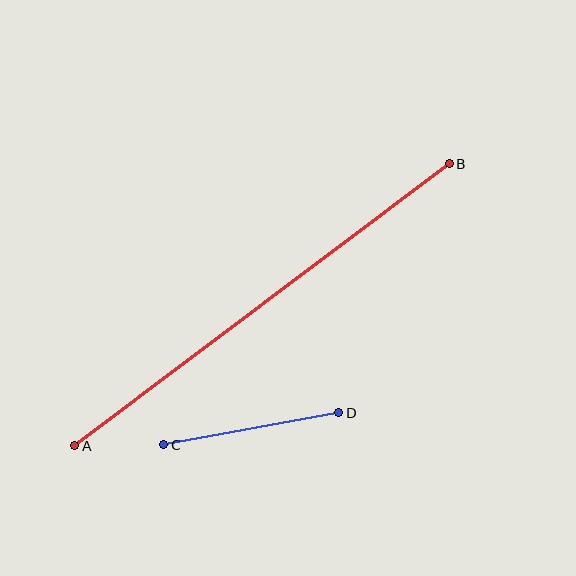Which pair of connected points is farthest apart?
Points A and B are farthest apart.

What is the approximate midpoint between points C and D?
The midpoint is at approximately (251, 429) pixels.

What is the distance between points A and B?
The distance is approximately 469 pixels.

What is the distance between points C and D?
The distance is approximately 178 pixels.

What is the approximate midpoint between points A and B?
The midpoint is at approximately (262, 305) pixels.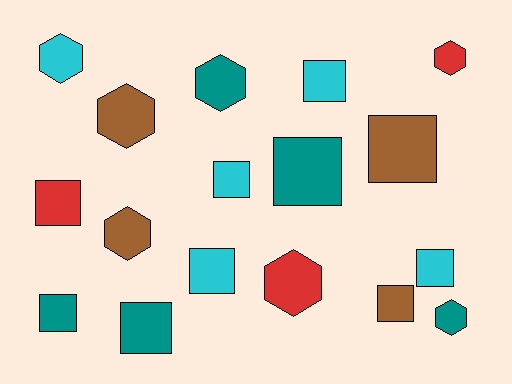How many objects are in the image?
There are 17 objects.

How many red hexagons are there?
There are 2 red hexagons.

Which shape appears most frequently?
Square, with 10 objects.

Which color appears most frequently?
Cyan, with 5 objects.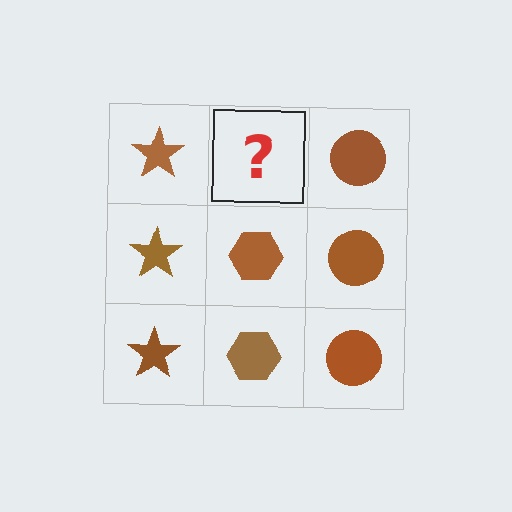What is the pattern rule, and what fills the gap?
The rule is that each column has a consistent shape. The gap should be filled with a brown hexagon.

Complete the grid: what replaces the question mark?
The question mark should be replaced with a brown hexagon.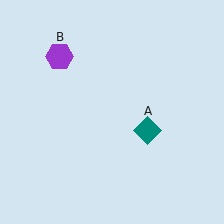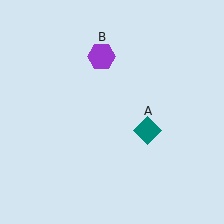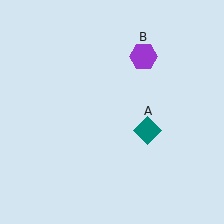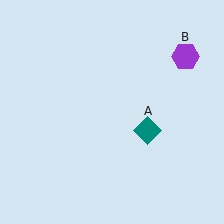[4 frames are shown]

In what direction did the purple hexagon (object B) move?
The purple hexagon (object B) moved right.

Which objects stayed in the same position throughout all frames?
Teal diamond (object A) remained stationary.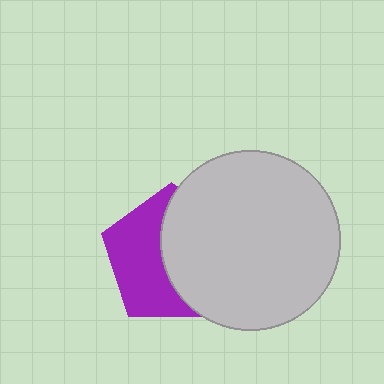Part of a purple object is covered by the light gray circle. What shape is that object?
It is a pentagon.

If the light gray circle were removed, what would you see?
You would see the complete purple pentagon.